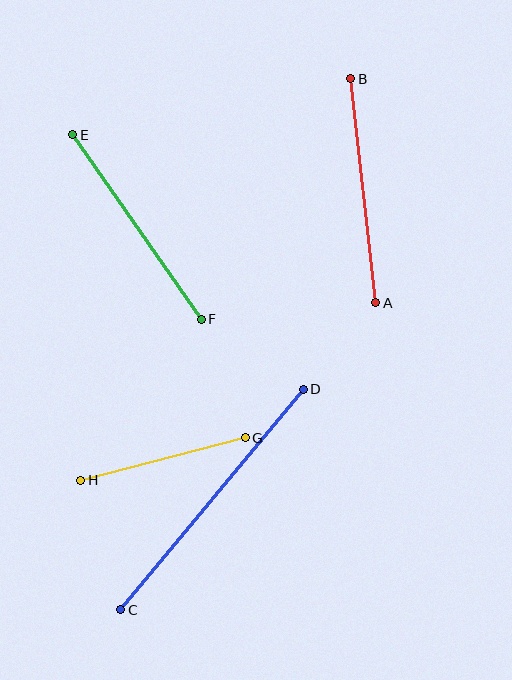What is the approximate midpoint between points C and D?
The midpoint is at approximately (212, 499) pixels.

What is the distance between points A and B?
The distance is approximately 225 pixels.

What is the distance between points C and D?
The distance is approximately 286 pixels.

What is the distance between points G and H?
The distance is approximately 170 pixels.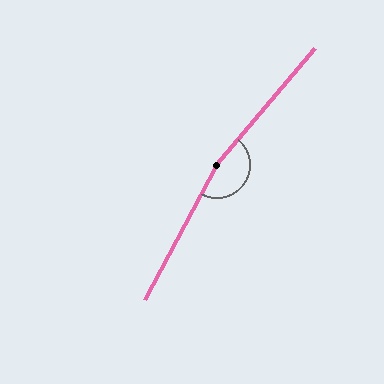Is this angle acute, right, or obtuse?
It is obtuse.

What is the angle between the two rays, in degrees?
Approximately 168 degrees.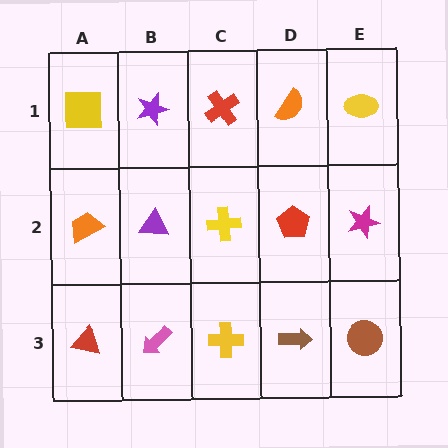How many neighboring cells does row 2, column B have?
4.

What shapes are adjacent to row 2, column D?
An orange semicircle (row 1, column D), a brown arrow (row 3, column D), a yellow cross (row 2, column C), a magenta star (row 2, column E).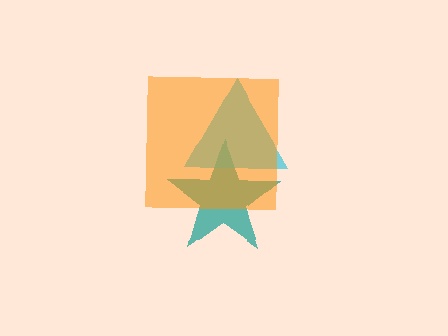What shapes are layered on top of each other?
The layered shapes are: a teal star, a cyan triangle, an orange square.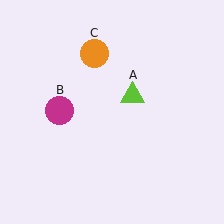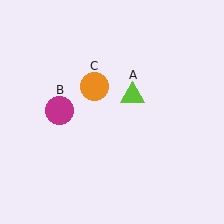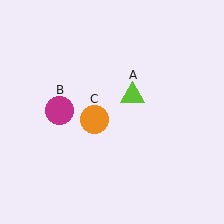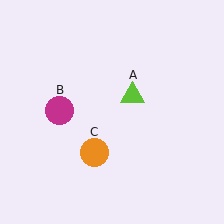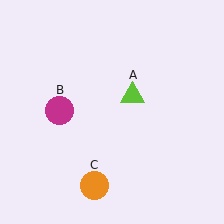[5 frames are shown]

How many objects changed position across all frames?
1 object changed position: orange circle (object C).